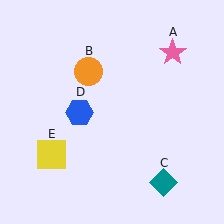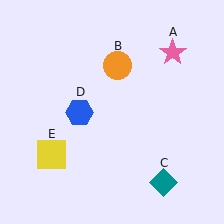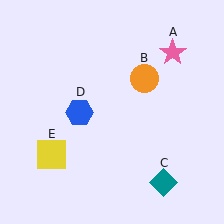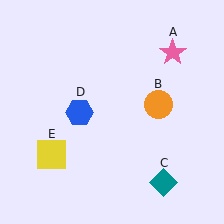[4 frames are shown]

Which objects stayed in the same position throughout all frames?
Pink star (object A) and teal diamond (object C) and blue hexagon (object D) and yellow square (object E) remained stationary.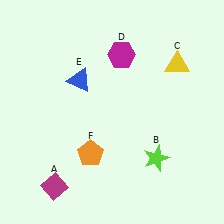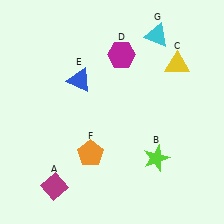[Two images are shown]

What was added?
A cyan triangle (G) was added in Image 2.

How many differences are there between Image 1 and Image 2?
There is 1 difference between the two images.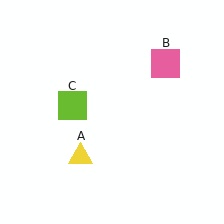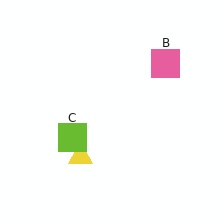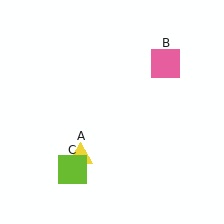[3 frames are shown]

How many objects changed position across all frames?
1 object changed position: lime square (object C).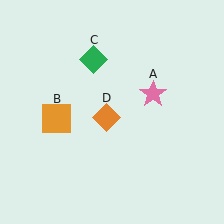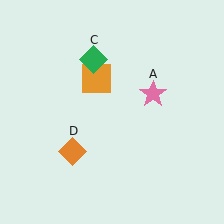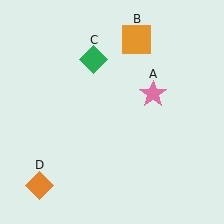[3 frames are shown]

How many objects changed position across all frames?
2 objects changed position: orange square (object B), orange diamond (object D).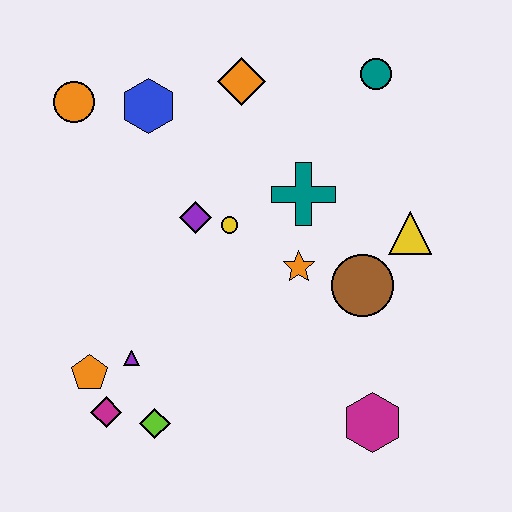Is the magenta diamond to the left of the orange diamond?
Yes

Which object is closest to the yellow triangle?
The brown circle is closest to the yellow triangle.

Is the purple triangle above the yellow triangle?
No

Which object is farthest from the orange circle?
The magenta hexagon is farthest from the orange circle.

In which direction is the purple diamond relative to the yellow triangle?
The purple diamond is to the left of the yellow triangle.